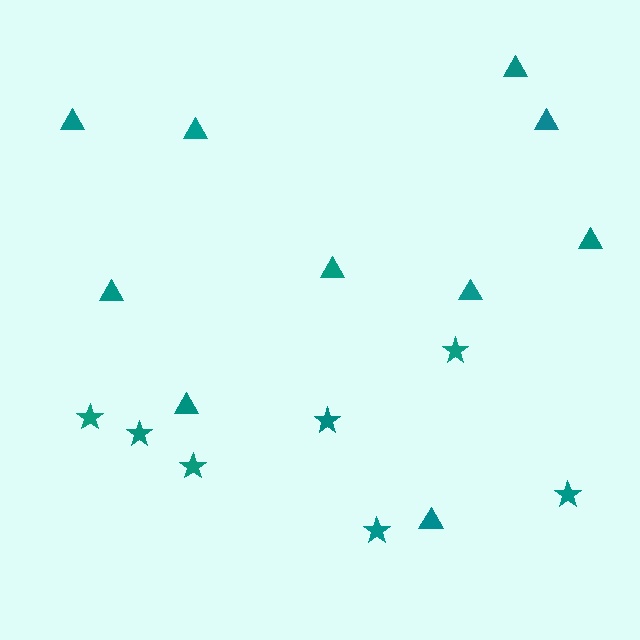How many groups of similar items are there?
There are 2 groups: one group of stars (7) and one group of triangles (10).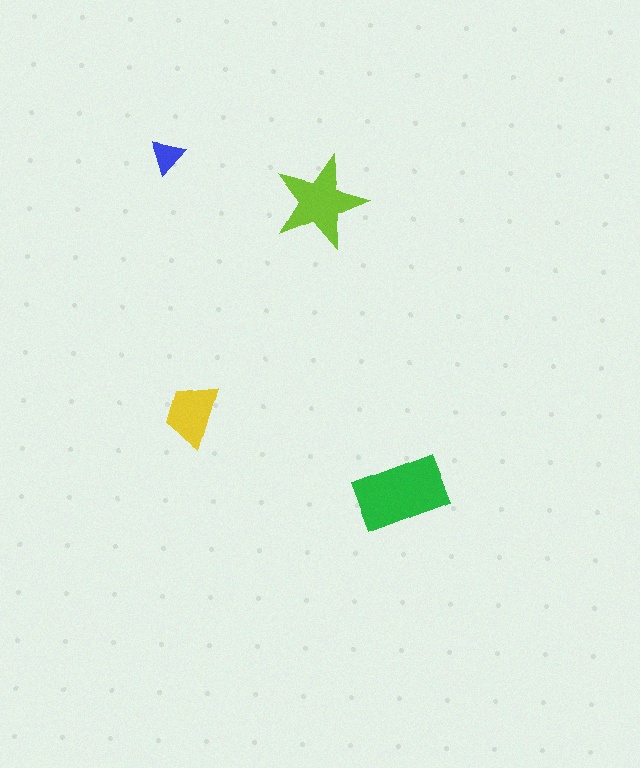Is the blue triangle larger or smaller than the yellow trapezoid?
Smaller.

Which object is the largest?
The green rectangle.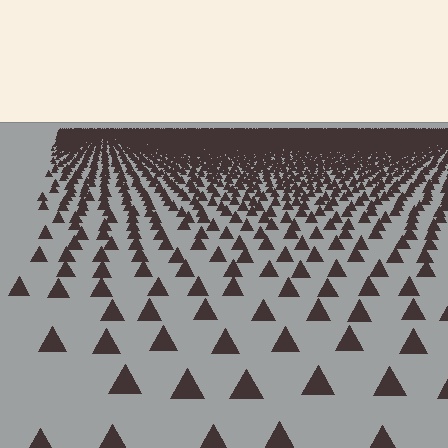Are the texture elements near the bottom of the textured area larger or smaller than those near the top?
Larger. Near the bottom, elements are closer to the viewer and appear at a bigger on-screen size.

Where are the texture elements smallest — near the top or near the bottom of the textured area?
Near the top.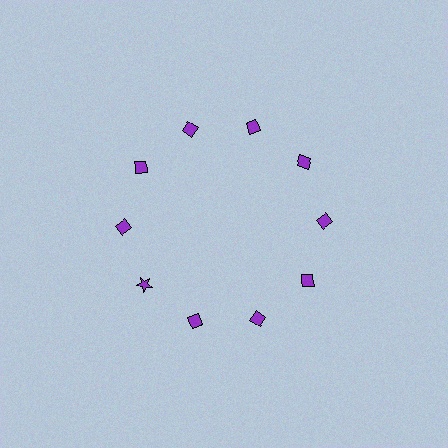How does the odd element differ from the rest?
It has a different shape: star instead of diamond.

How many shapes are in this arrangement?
There are 10 shapes arranged in a ring pattern.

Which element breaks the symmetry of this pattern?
The purple star at roughly the 8 o'clock position breaks the symmetry. All other shapes are purple diamonds.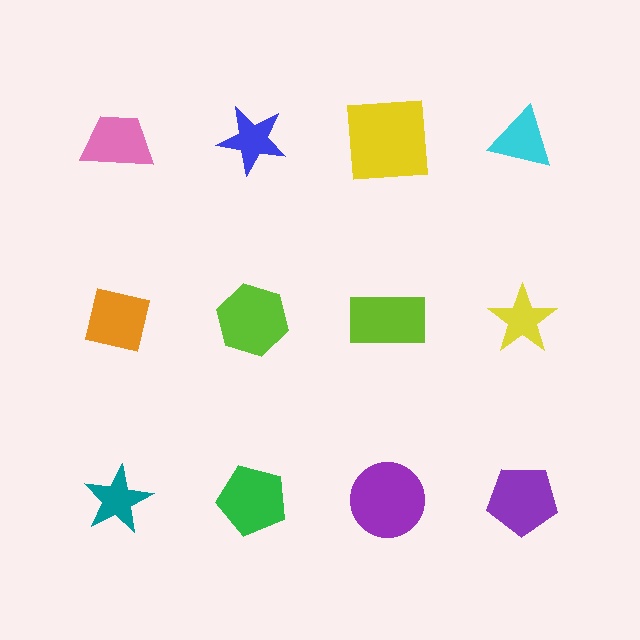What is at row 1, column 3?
A yellow square.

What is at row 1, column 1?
A pink trapezoid.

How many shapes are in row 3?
4 shapes.